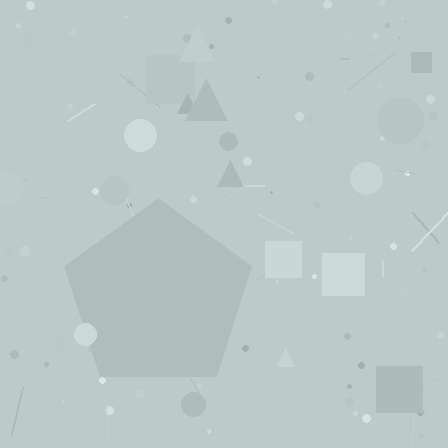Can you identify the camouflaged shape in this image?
The camouflaged shape is a pentagon.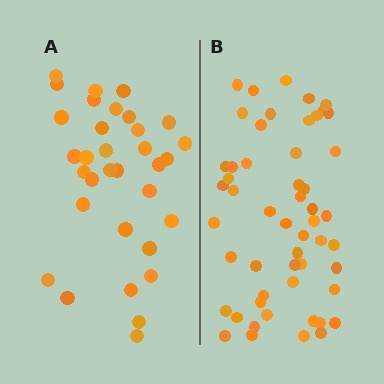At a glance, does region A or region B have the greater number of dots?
Region B (the right region) has more dots.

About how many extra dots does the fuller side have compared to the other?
Region B has approximately 20 more dots than region A.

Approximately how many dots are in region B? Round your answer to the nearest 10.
About 50 dots. (The exact count is 53, which rounds to 50.)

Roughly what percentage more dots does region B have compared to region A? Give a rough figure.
About 60% more.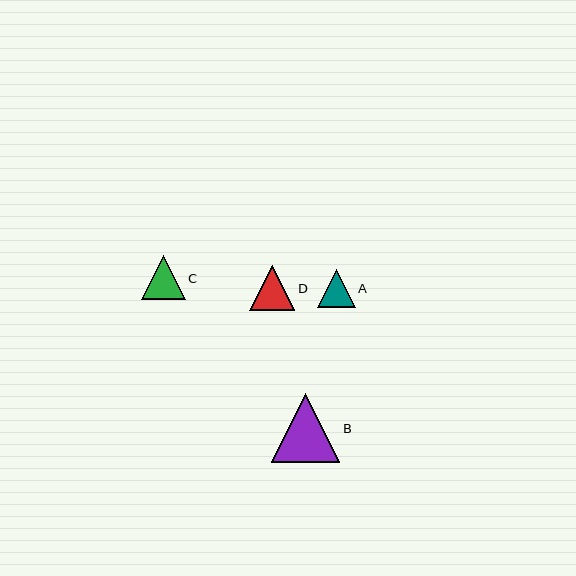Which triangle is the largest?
Triangle B is the largest with a size of approximately 69 pixels.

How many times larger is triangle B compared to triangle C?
Triangle B is approximately 1.6 times the size of triangle C.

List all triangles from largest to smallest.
From largest to smallest: B, D, C, A.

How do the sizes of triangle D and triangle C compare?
Triangle D and triangle C are approximately the same size.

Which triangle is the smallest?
Triangle A is the smallest with a size of approximately 38 pixels.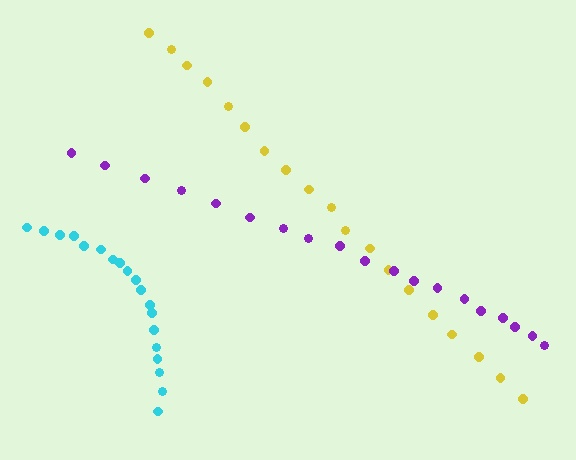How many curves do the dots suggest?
There are 3 distinct paths.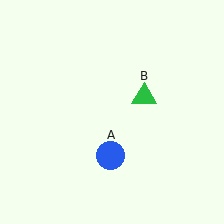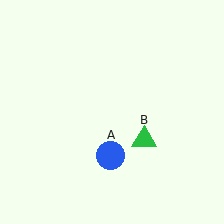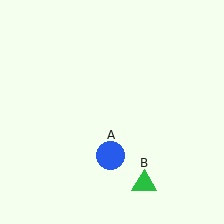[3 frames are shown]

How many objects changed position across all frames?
1 object changed position: green triangle (object B).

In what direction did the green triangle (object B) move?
The green triangle (object B) moved down.